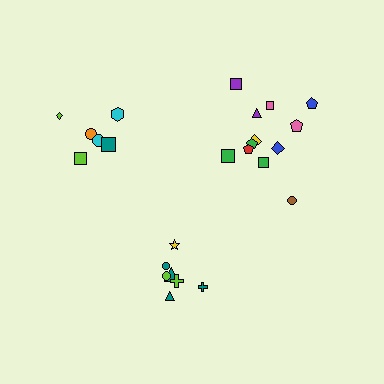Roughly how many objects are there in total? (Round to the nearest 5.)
Roughly 25 objects in total.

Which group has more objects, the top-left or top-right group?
The top-right group.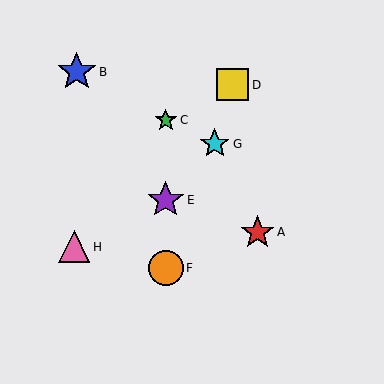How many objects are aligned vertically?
3 objects (C, E, F) are aligned vertically.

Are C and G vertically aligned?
No, C is at x≈166 and G is at x≈215.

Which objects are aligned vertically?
Objects C, E, F are aligned vertically.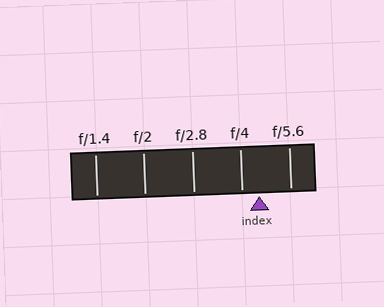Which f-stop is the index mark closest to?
The index mark is closest to f/4.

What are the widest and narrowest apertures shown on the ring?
The widest aperture shown is f/1.4 and the narrowest is f/5.6.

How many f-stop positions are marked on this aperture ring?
There are 5 f-stop positions marked.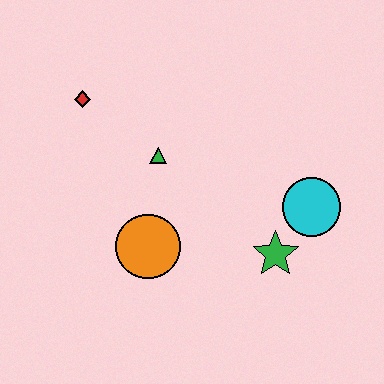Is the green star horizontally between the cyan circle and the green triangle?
Yes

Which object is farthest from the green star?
The red diamond is farthest from the green star.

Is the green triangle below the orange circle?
No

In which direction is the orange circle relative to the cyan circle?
The orange circle is to the left of the cyan circle.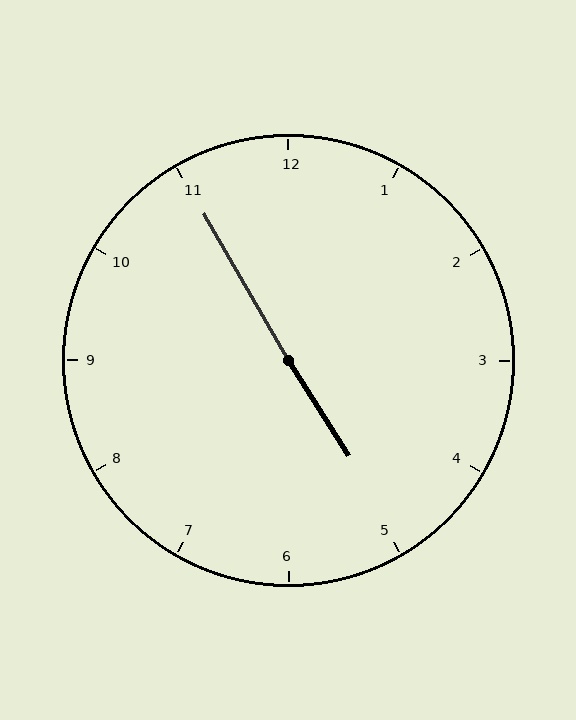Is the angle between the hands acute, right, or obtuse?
It is obtuse.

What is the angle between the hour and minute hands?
Approximately 178 degrees.